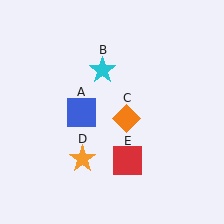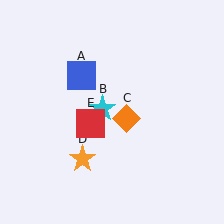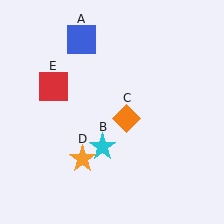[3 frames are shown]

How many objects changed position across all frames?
3 objects changed position: blue square (object A), cyan star (object B), red square (object E).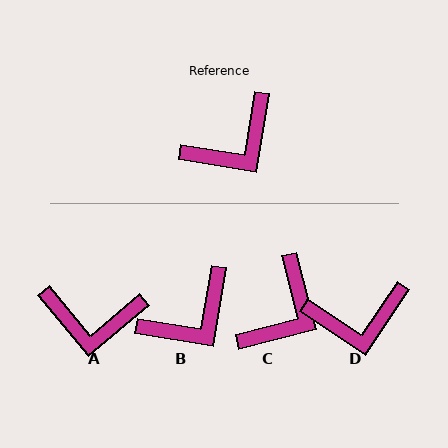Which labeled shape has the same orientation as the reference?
B.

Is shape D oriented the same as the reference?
No, it is off by about 25 degrees.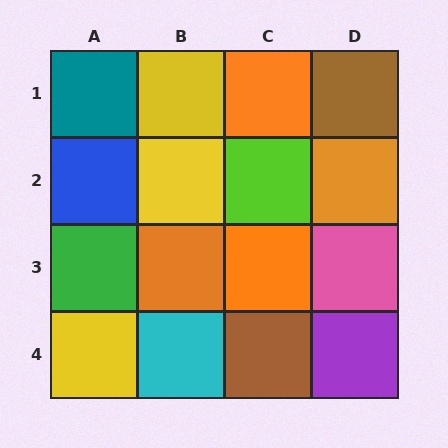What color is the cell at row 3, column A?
Green.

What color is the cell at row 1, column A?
Teal.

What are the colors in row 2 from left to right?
Blue, yellow, lime, orange.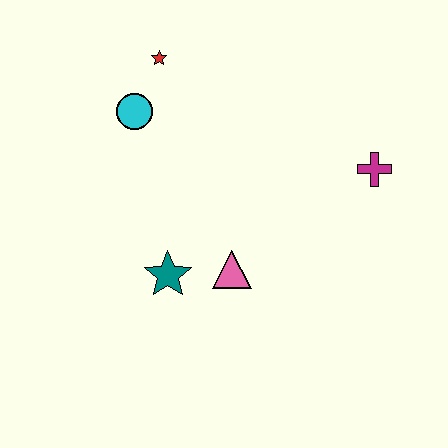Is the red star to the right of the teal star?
No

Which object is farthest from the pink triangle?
The red star is farthest from the pink triangle.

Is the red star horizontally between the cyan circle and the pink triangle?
Yes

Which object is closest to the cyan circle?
The red star is closest to the cyan circle.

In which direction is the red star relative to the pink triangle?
The red star is above the pink triangle.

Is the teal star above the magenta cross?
No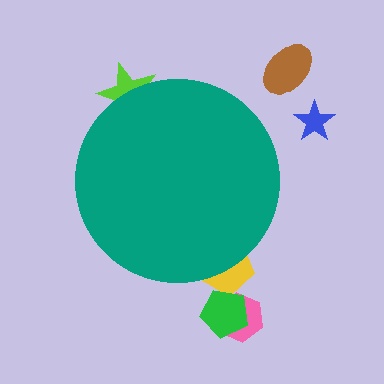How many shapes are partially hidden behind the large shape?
2 shapes are partially hidden.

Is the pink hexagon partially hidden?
No, the pink hexagon is fully visible.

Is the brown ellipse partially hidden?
No, the brown ellipse is fully visible.